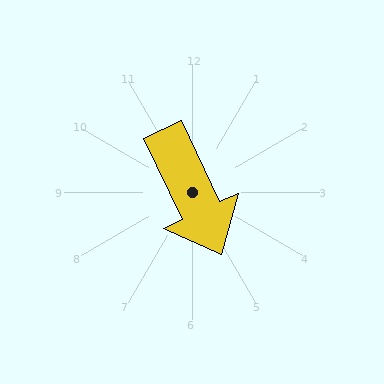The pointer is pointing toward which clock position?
Roughly 5 o'clock.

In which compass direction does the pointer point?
Southeast.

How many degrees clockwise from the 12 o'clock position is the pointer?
Approximately 155 degrees.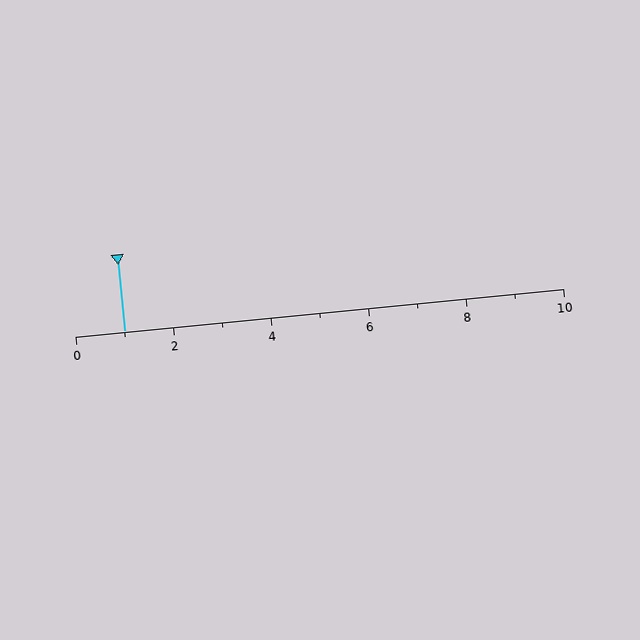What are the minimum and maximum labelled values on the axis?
The axis runs from 0 to 10.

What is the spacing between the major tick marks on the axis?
The major ticks are spaced 2 apart.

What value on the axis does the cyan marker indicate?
The marker indicates approximately 1.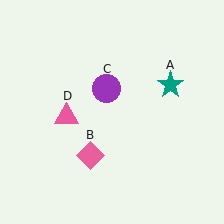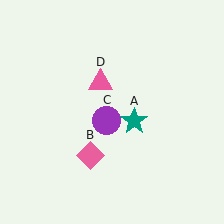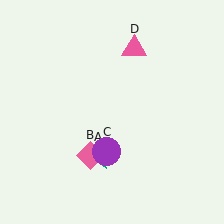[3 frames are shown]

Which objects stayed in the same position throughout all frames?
Pink diamond (object B) remained stationary.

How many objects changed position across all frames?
3 objects changed position: teal star (object A), purple circle (object C), pink triangle (object D).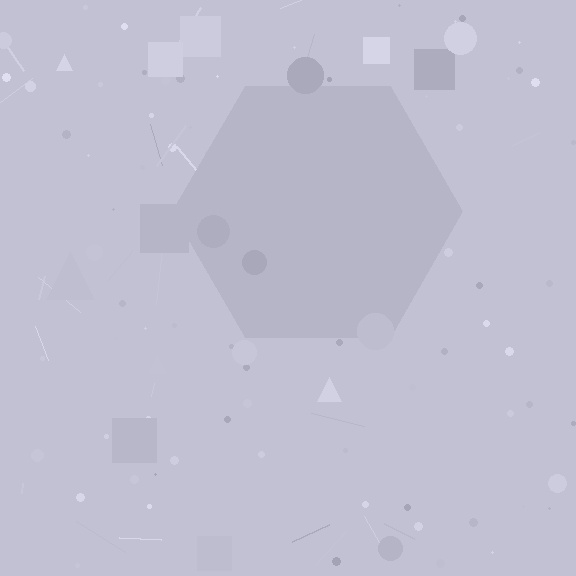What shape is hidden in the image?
A hexagon is hidden in the image.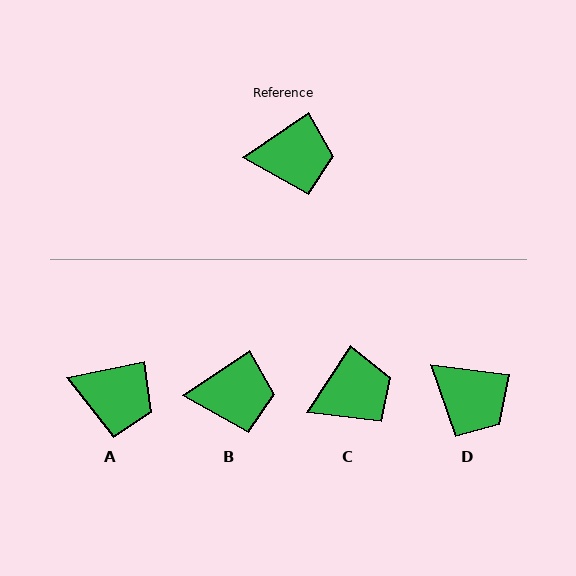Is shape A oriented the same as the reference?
No, it is off by about 22 degrees.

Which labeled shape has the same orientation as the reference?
B.